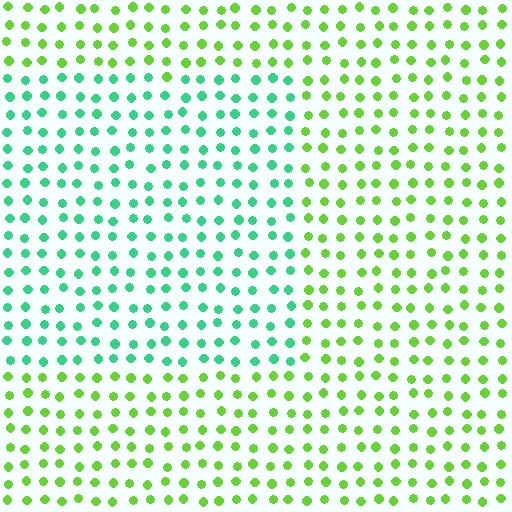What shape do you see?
I see a rectangle.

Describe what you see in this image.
The image is filled with small lime elements in a uniform arrangement. A rectangle-shaped region is visible where the elements are tinted to a slightly different hue, forming a subtle color boundary.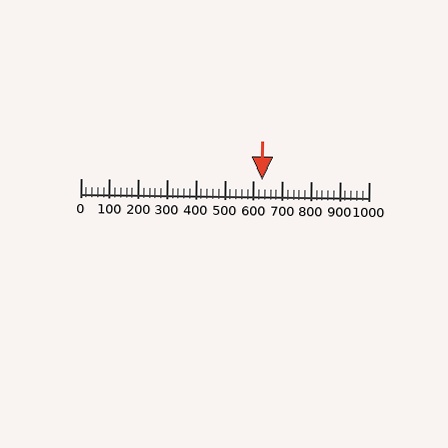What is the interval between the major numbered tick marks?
The major tick marks are spaced 100 units apart.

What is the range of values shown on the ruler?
The ruler shows values from 0 to 1000.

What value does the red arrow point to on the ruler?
The red arrow points to approximately 630.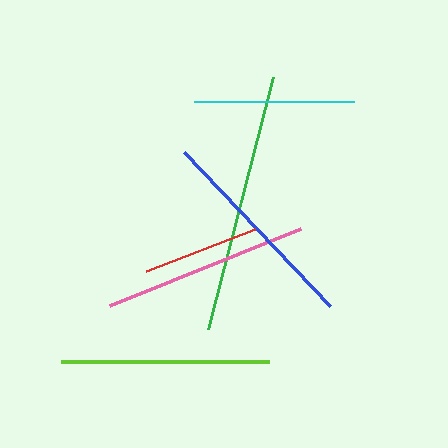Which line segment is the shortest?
The red line is the shortest at approximately 116 pixels.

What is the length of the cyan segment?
The cyan segment is approximately 160 pixels long.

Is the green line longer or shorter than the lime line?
The green line is longer than the lime line.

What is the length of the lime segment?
The lime segment is approximately 208 pixels long.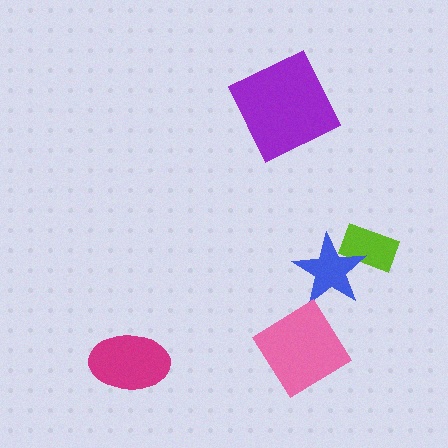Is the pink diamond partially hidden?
No, no other shape covers it.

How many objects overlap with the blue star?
1 object overlaps with the blue star.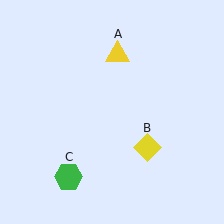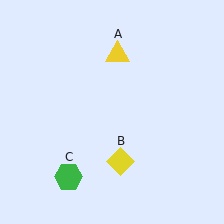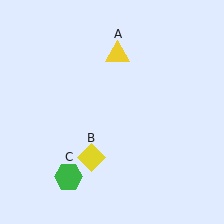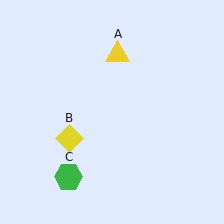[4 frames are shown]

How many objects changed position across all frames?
1 object changed position: yellow diamond (object B).